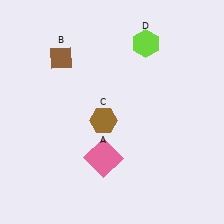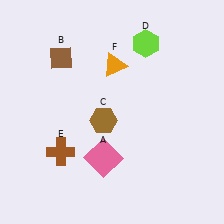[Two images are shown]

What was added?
A brown cross (E), an orange triangle (F) were added in Image 2.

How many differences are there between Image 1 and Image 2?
There are 2 differences between the two images.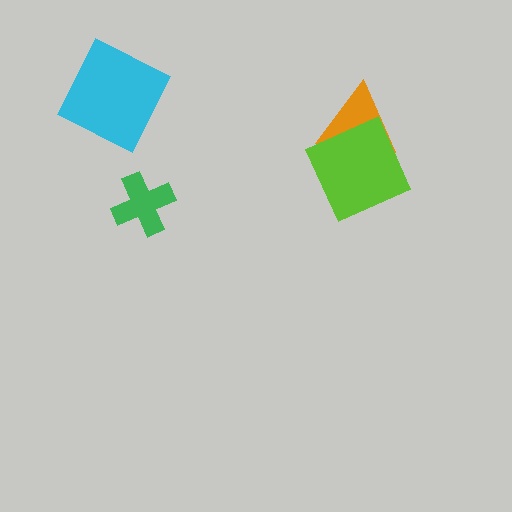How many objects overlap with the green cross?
0 objects overlap with the green cross.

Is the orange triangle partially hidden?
Yes, it is partially covered by another shape.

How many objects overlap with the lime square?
1 object overlaps with the lime square.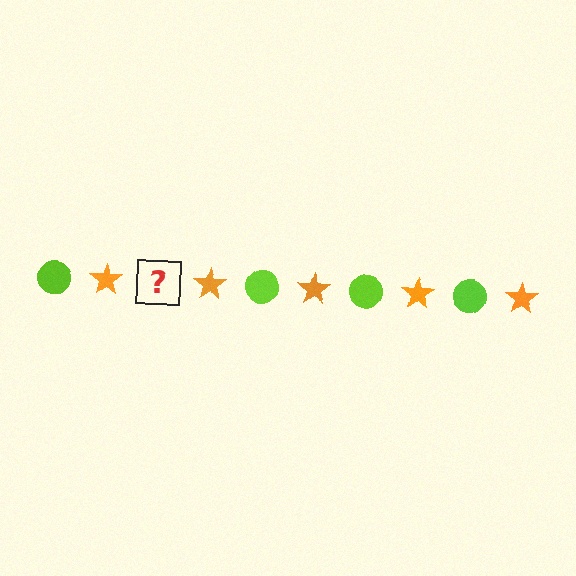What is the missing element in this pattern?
The missing element is a lime circle.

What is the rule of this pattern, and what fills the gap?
The rule is that the pattern alternates between lime circle and orange star. The gap should be filled with a lime circle.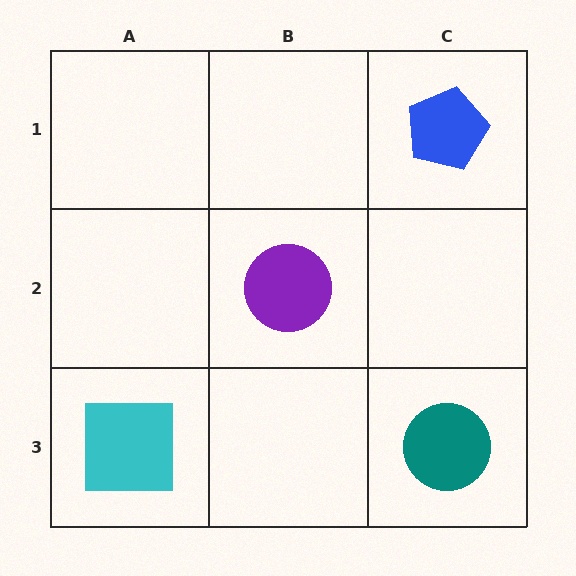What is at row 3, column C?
A teal circle.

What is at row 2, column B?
A purple circle.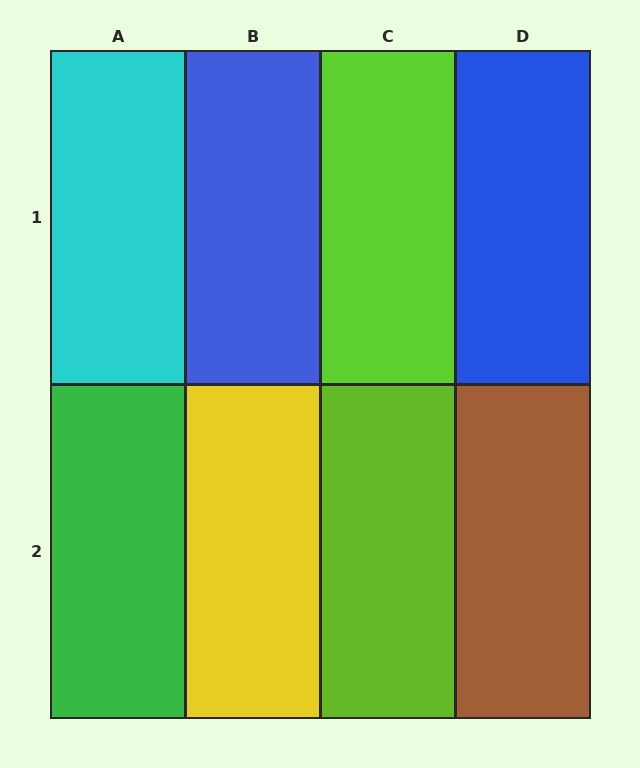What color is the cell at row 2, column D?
Brown.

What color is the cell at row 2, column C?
Lime.